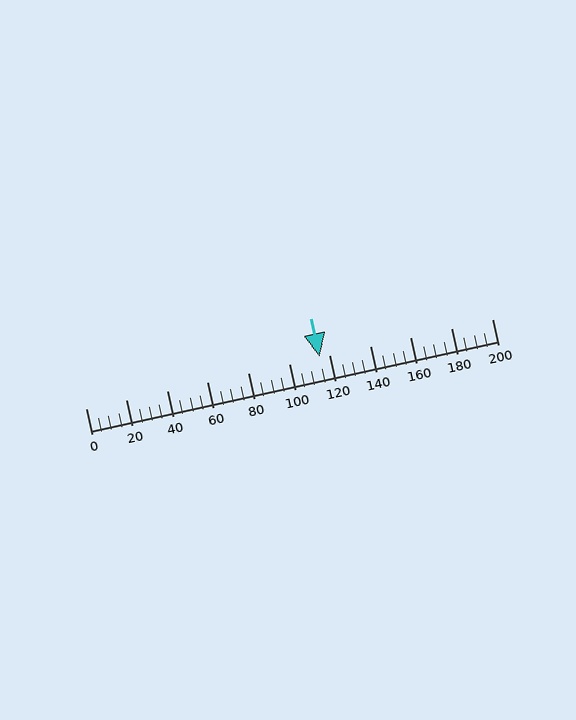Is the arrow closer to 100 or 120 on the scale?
The arrow is closer to 120.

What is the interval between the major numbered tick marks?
The major tick marks are spaced 20 units apart.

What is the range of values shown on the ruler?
The ruler shows values from 0 to 200.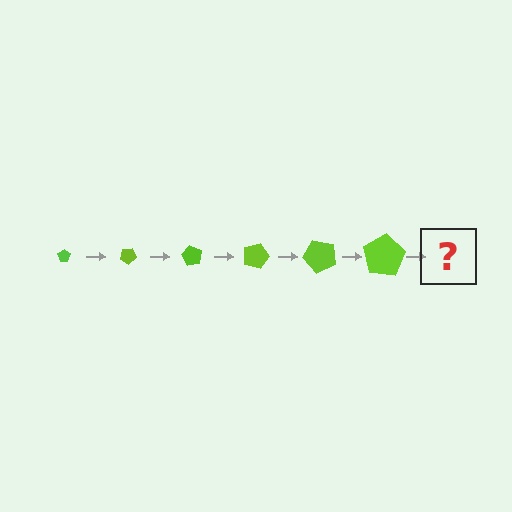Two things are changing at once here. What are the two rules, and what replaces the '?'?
The two rules are that the pentagon grows larger each step and it rotates 30 degrees each step. The '?' should be a pentagon, larger than the previous one and rotated 180 degrees from the start.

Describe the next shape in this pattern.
It should be a pentagon, larger than the previous one and rotated 180 degrees from the start.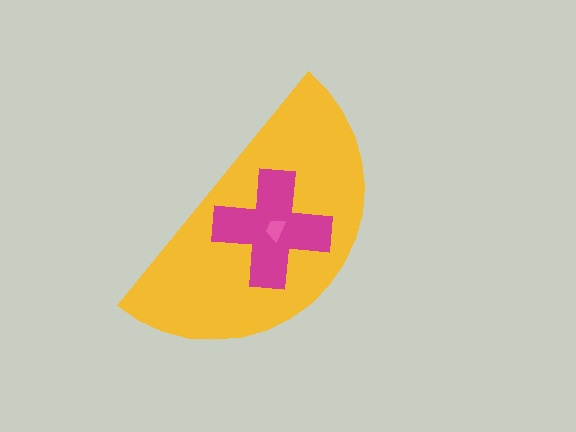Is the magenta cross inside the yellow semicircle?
Yes.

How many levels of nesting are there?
3.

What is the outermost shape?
The yellow semicircle.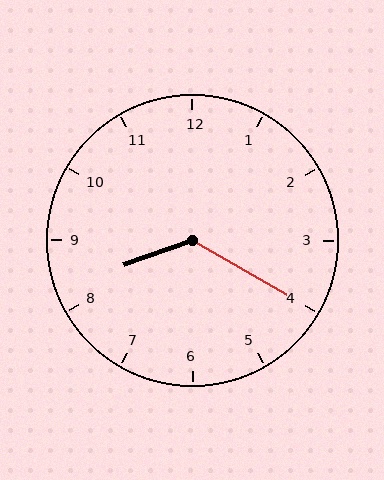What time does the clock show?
8:20.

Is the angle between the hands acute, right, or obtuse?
It is obtuse.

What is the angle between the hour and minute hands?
Approximately 130 degrees.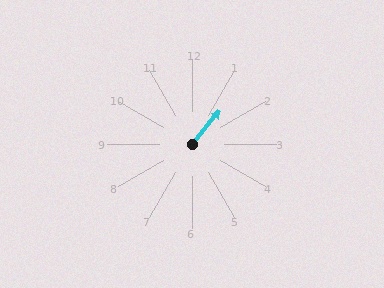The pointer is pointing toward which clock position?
Roughly 1 o'clock.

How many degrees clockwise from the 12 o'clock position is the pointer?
Approximately 40 degrees.